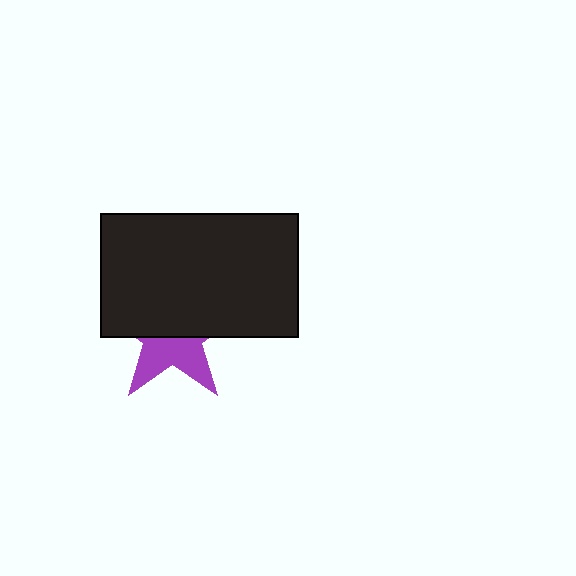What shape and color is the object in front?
The object in front is a black rectangle.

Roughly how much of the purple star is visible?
A small part of it is visible (roughly 43%).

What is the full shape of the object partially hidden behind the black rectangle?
The partially hidden object is a purple star.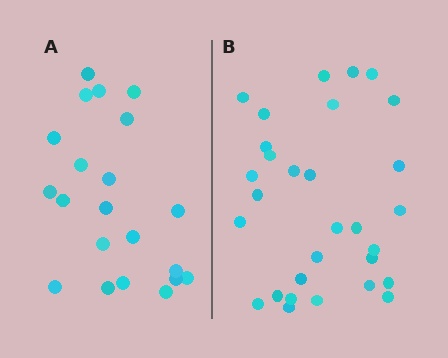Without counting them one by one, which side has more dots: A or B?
Region B (the right region) has more dots.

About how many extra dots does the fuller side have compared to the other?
Region B has roughly 8 or so more dots than region A.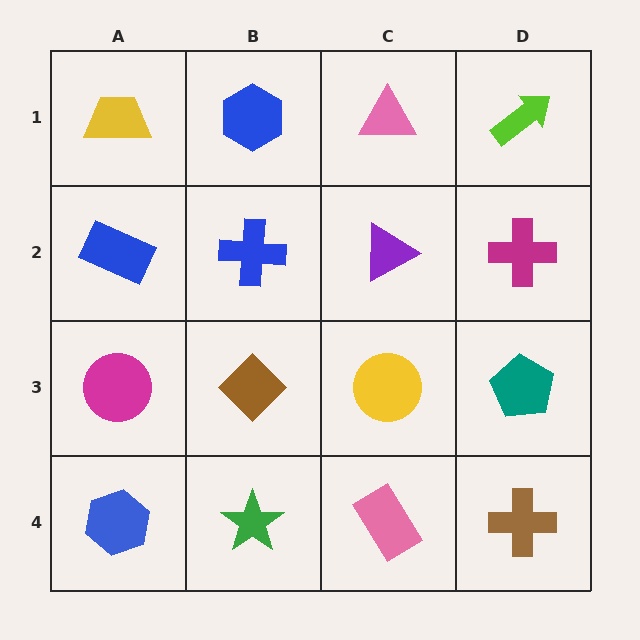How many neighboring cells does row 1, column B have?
3.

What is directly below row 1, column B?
A blue cross.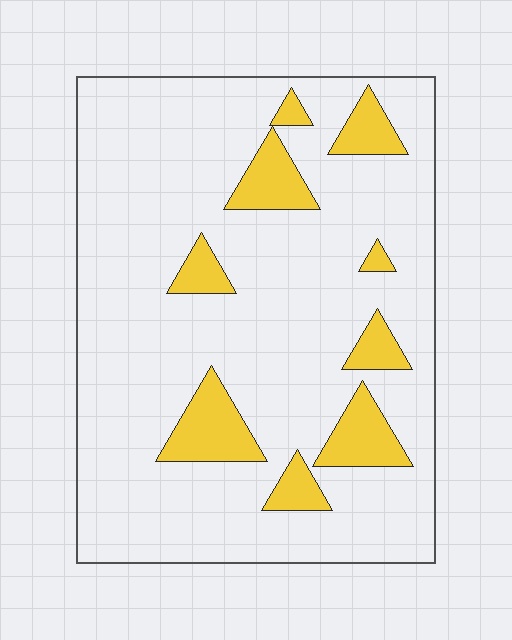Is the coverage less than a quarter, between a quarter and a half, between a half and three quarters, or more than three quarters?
Less than a quarter.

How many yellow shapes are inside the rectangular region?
9.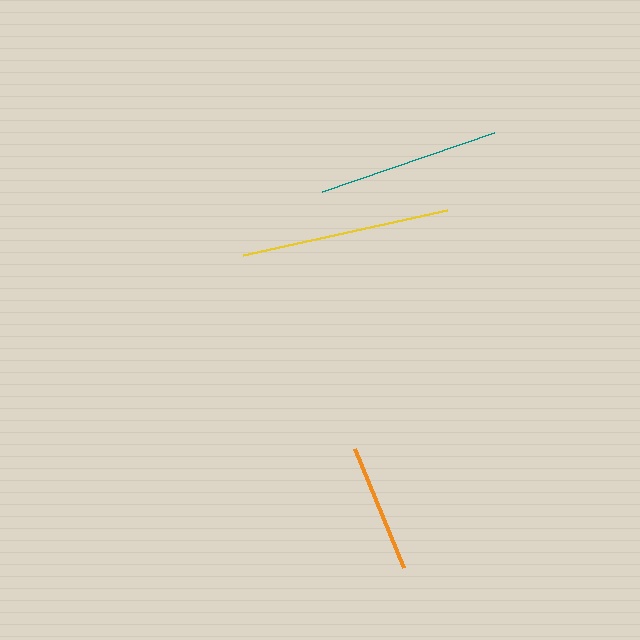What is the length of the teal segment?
The teal segment is approximately 181 pixels long.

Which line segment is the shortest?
The orange line is the shortest at approximately 129 pixels.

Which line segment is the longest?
The yellow line is the longest at approximately 209 pixels.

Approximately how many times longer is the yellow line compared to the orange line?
The yellow line is approximately 1.6 times the length of the orange line.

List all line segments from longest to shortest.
From longest to shortest: yellow, teal, orange.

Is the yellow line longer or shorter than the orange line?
The yellow line is longer than the orange line.